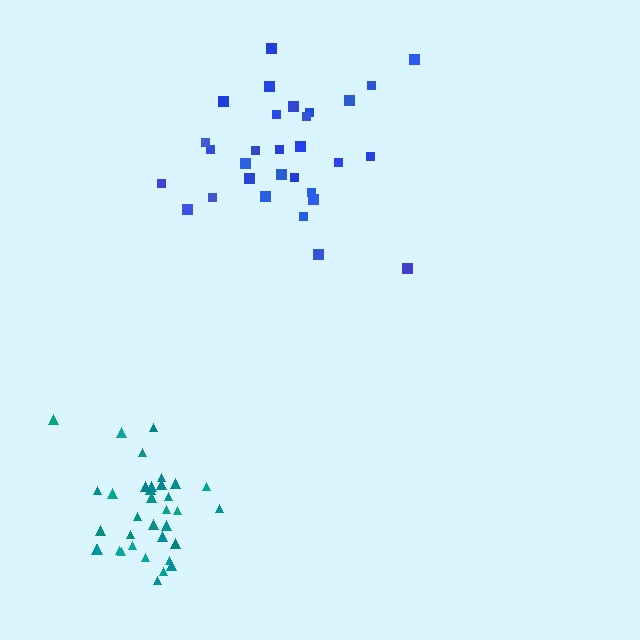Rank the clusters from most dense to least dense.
teal, blue.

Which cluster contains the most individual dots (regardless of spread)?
Teal (35).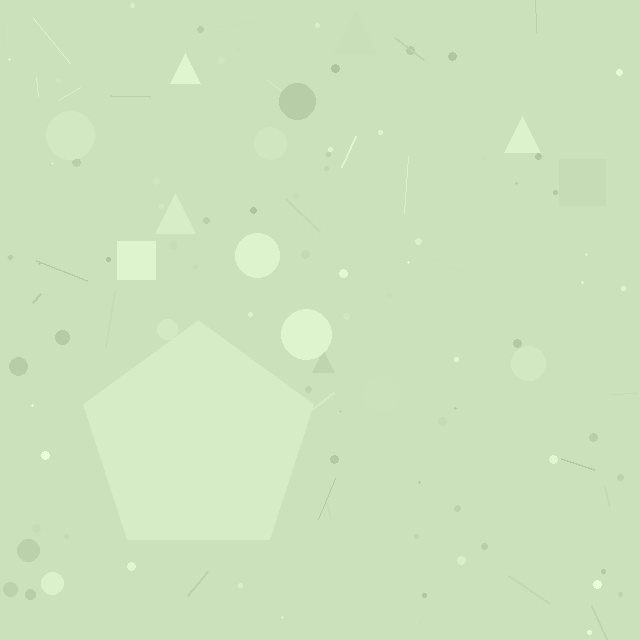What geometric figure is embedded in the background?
A pentagon is embedded in the background.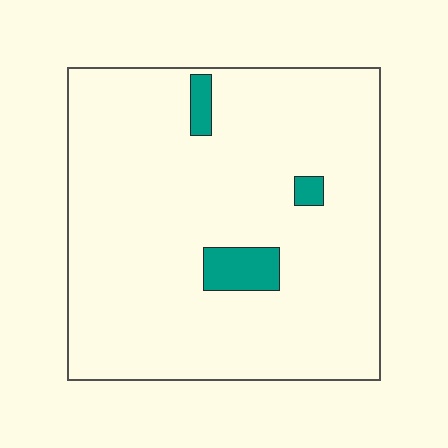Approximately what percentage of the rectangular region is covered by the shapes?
Approximately 5%.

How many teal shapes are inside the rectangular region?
3.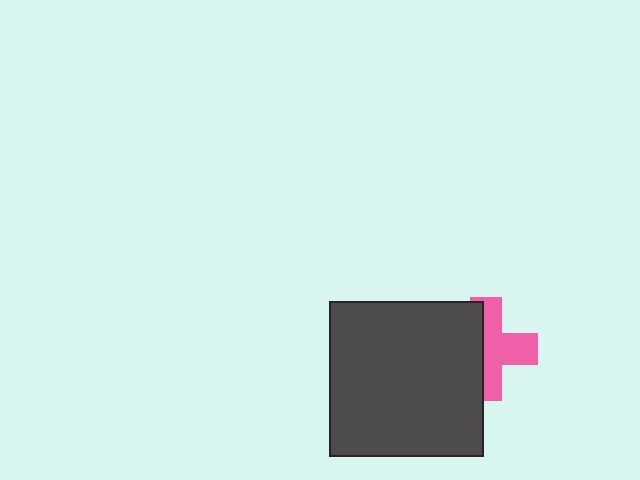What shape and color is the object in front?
The object in front is a dark gray square.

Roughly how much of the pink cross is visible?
About half of it is visible (roughly 55%).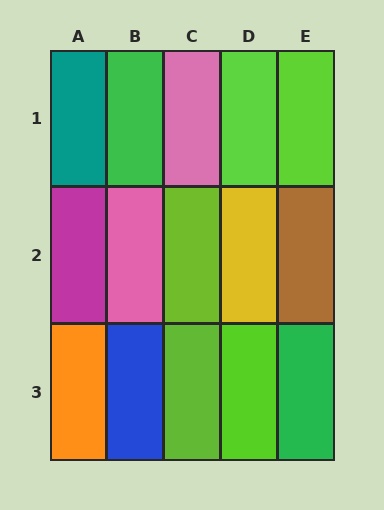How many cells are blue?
1 cell is blue.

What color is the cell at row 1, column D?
Lime.